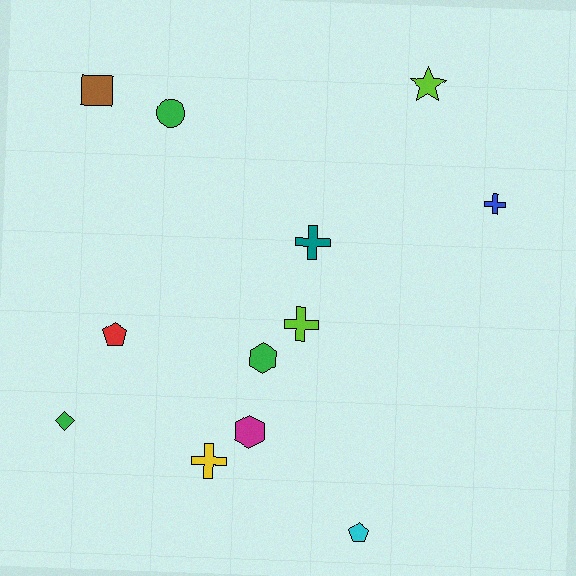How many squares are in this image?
There is 1 square.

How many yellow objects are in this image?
There is 1 yellow object.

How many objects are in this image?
There are 12 objects.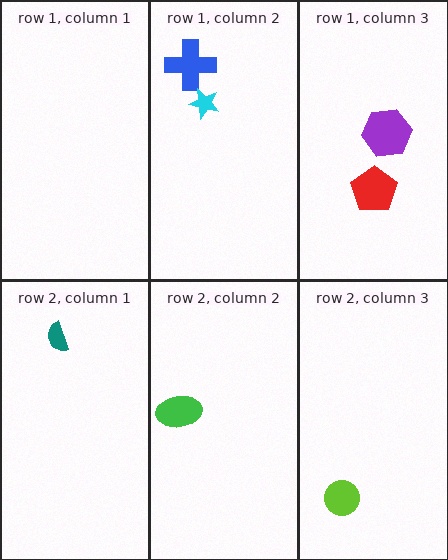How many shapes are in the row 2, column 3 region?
1.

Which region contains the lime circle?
The row 2, column 3 region.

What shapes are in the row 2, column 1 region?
The teal semicircle.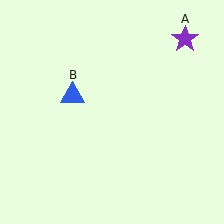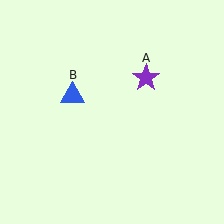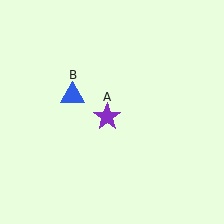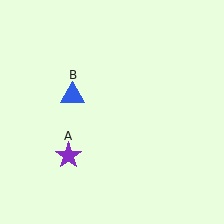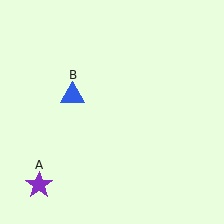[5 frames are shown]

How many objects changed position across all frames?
1 object changed position: purple star (object A).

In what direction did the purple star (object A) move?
The purple star (object A) moved down and to the left.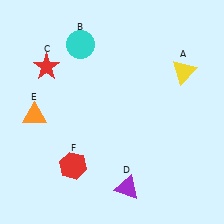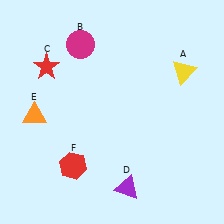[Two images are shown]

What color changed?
The circle (B) changed from cyan in Image 1 to magenta in Image 2.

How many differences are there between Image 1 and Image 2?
There is 1 difference between the two images.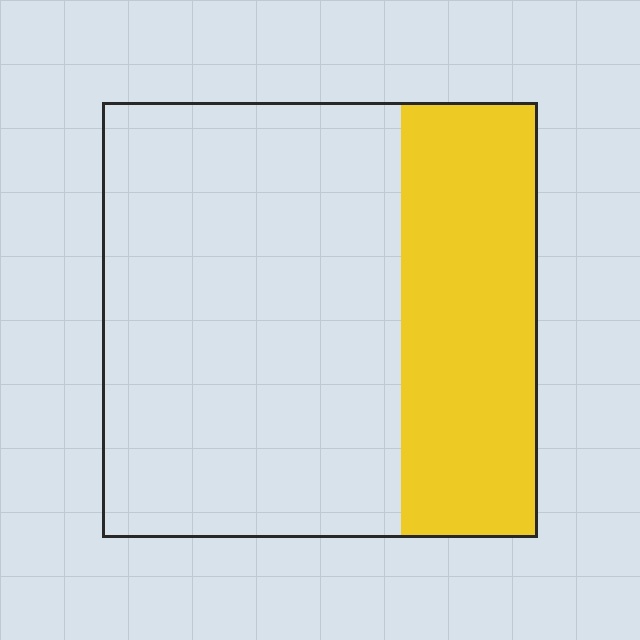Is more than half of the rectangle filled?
No.